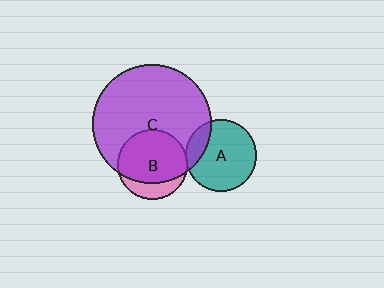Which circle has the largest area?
Circle C (purple).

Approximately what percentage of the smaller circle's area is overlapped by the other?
Approximately 20%.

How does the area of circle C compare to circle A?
Approximately 2.8 times.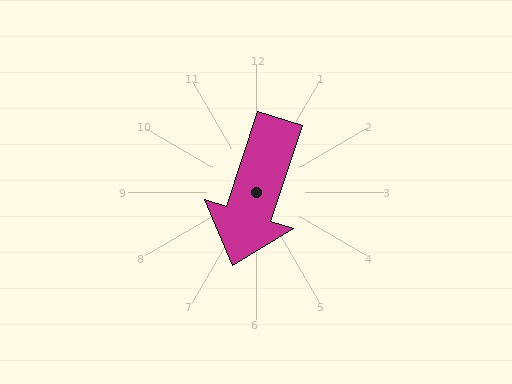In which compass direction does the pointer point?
South.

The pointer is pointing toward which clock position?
Roughly 7 o'clock.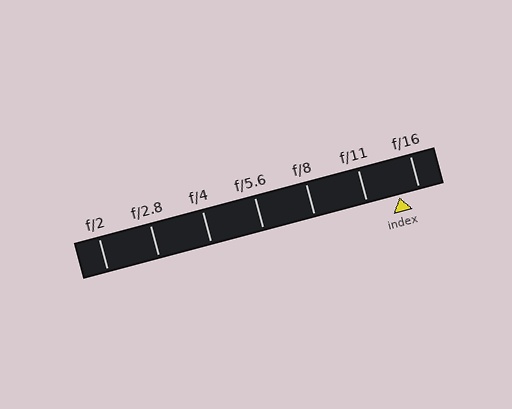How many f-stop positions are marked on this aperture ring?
There are 7 f-stop positions marked.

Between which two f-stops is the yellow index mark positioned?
The index mark is between f/11 and f/16.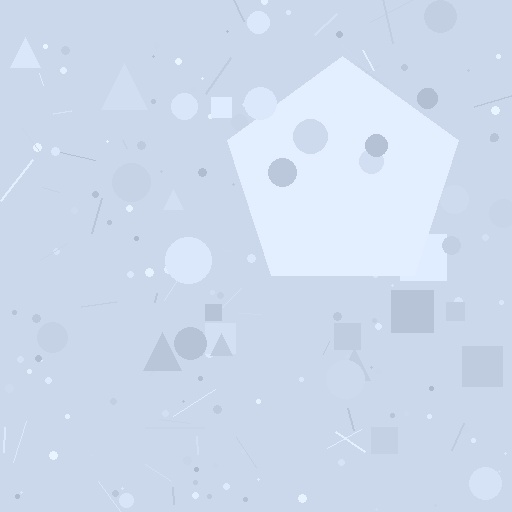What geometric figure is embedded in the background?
A pentagon is embedded in the background.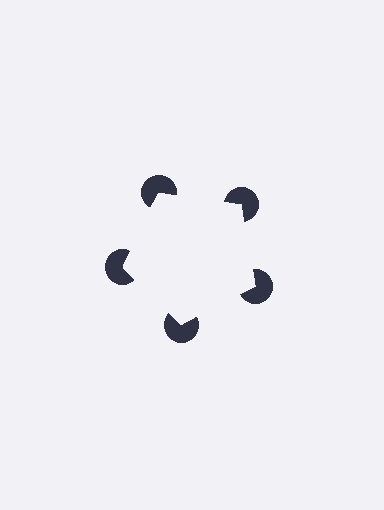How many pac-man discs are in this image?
There are 5 — one at each vertex of the illusory pentagon.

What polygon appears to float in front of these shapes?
An illusory pentagon — its edges are inferred from the aligned wedge cuts in the pac-man discs, not physically drawn.